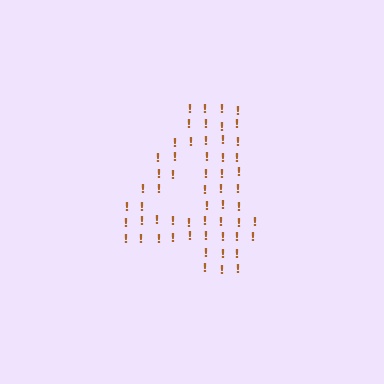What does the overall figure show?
The overall figure shows the digit 4.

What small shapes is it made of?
It is made of small exclamation marks.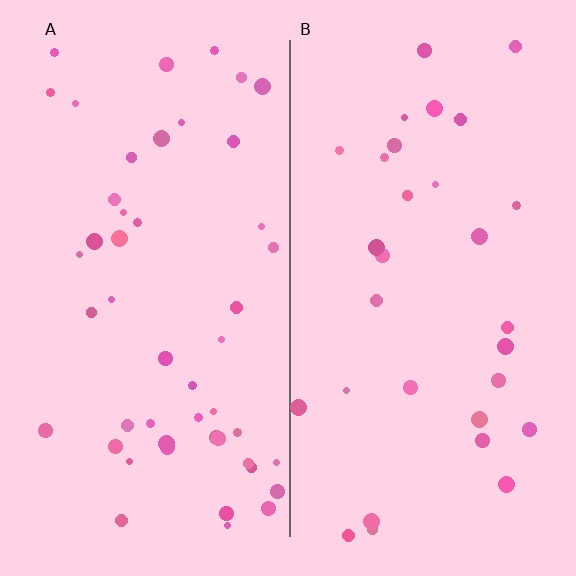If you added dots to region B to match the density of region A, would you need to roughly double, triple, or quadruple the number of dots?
Approximately double.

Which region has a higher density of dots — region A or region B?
A (the left).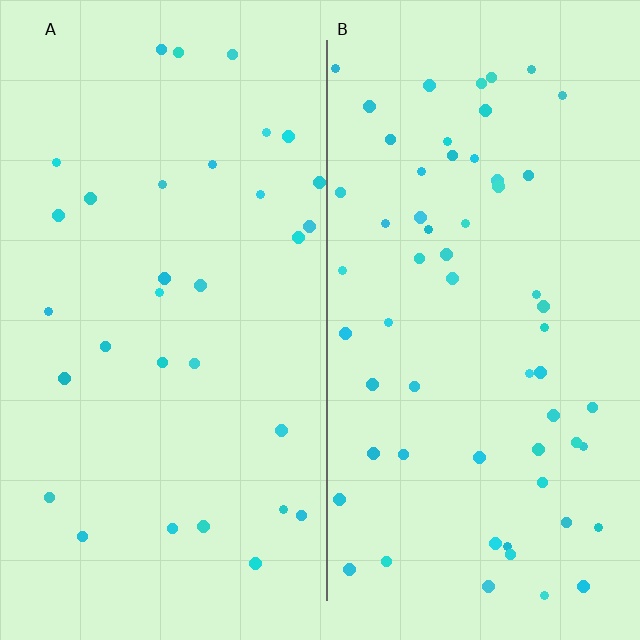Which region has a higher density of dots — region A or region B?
B (the right).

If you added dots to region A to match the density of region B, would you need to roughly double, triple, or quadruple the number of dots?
Approximately double.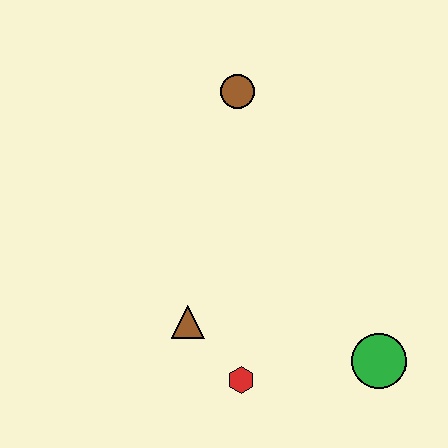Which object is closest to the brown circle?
The brown triangle is closest to the brown circle.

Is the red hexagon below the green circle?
Yes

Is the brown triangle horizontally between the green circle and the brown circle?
No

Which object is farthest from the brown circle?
The green circle is farthest from the brown circle.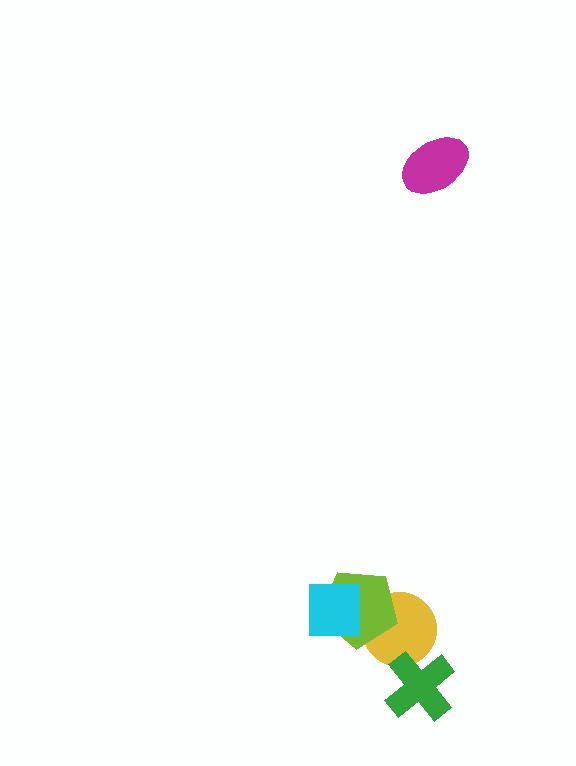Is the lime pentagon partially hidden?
Yes, it is partially covered by another shape.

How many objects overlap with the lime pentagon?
2 objects overlap with the lime pentagon.